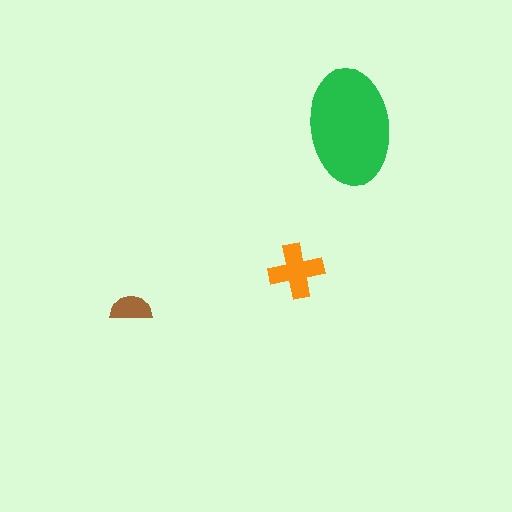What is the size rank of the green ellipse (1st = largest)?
1st.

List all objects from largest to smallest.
The green ellipse, the orange cross, the brown semicircle.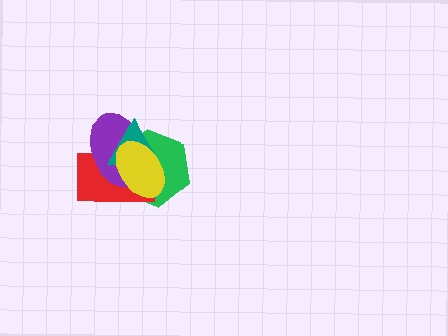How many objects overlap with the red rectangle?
4 objects overlap with the red rectangle.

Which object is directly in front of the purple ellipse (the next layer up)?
The teal triangle is directly in front of the purple ellipse.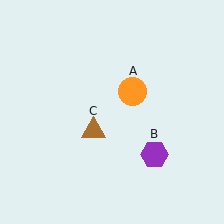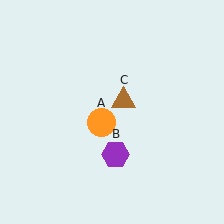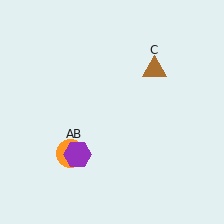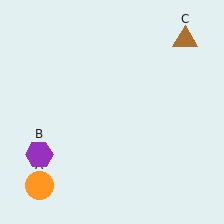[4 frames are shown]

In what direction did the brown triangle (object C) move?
The brown triangle (object C) moved up and to the right.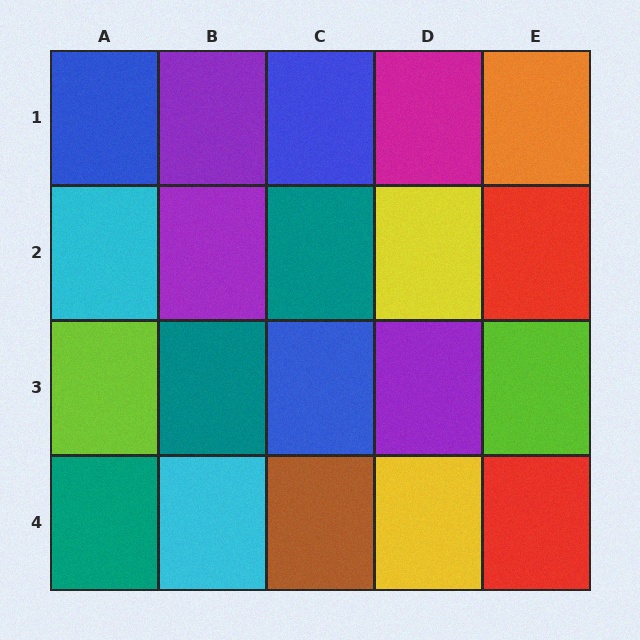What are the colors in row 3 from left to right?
Lime, teal, blue, purple, lime.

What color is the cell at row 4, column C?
Brown.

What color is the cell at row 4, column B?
Cyan.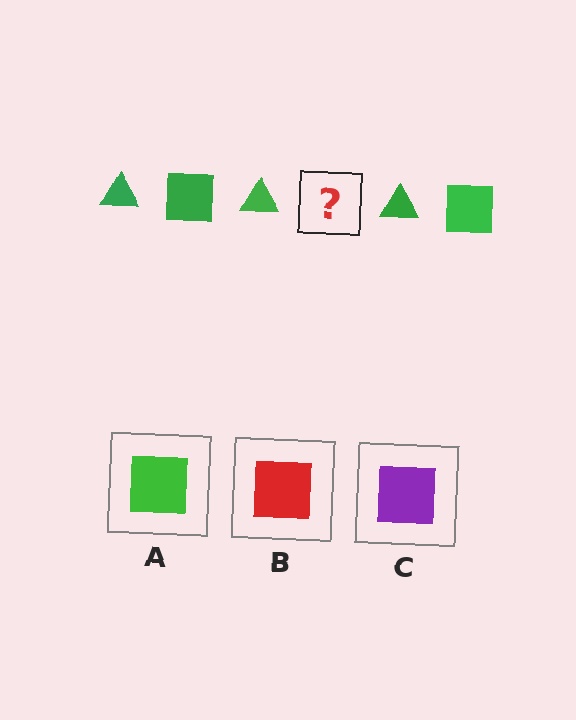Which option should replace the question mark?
Option A.